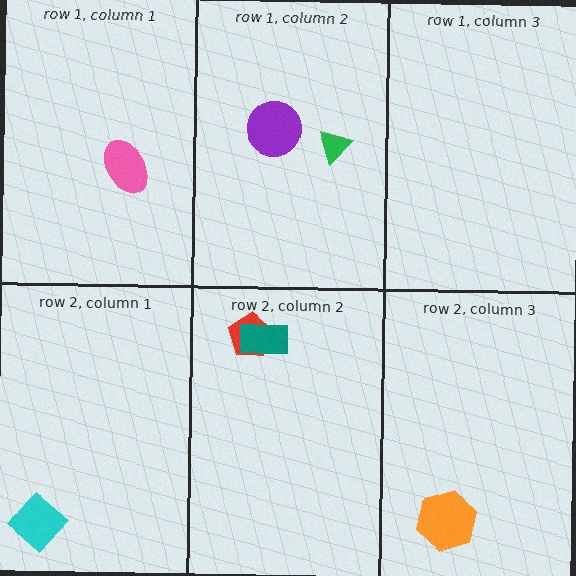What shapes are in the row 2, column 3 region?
The orange hexagon.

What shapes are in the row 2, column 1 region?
The cyan diamond.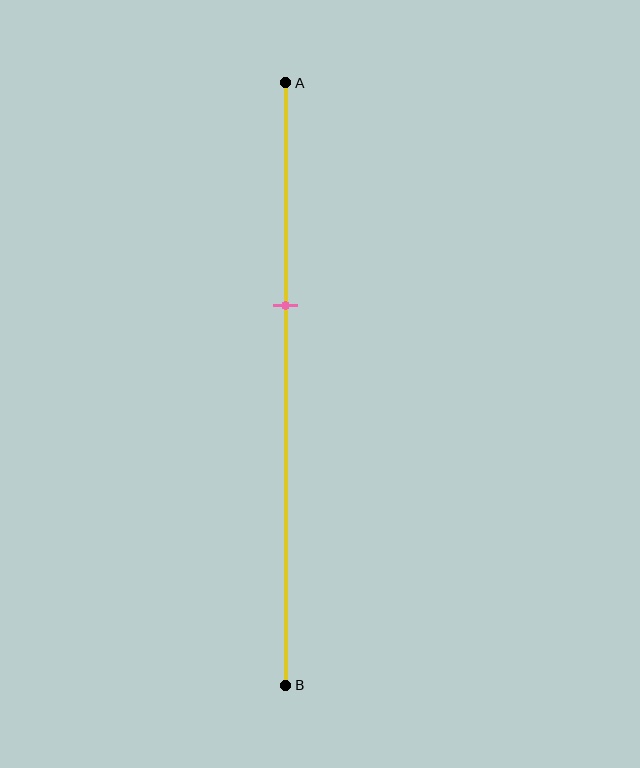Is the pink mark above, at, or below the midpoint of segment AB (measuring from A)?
The pink mark is above the midpoint of segment AB.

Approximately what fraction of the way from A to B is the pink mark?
The pink mark is approximately 35% of the way from A to B.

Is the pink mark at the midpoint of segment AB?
No, the mark is at about 35% from A, not at the 50% midpoint.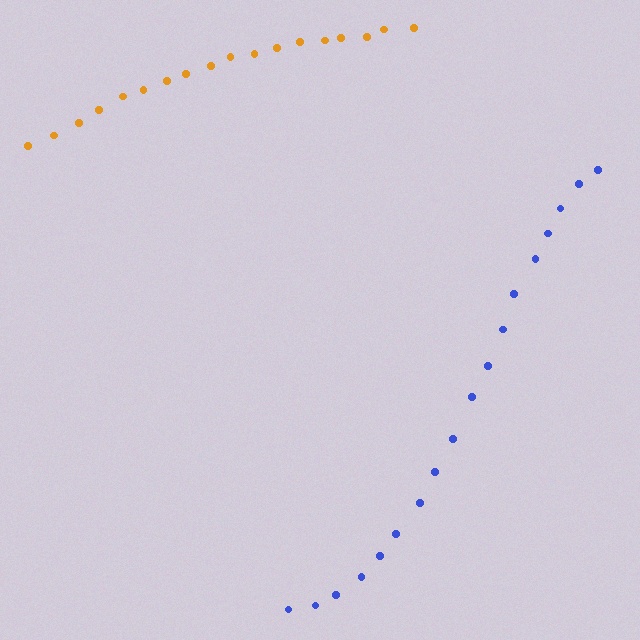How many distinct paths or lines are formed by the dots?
There are 2 distinct paths.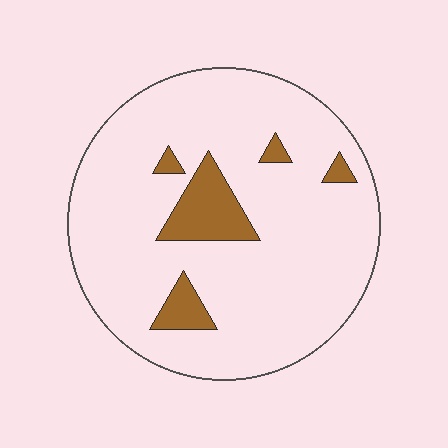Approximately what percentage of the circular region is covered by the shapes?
Approximately 10%.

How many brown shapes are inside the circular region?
5.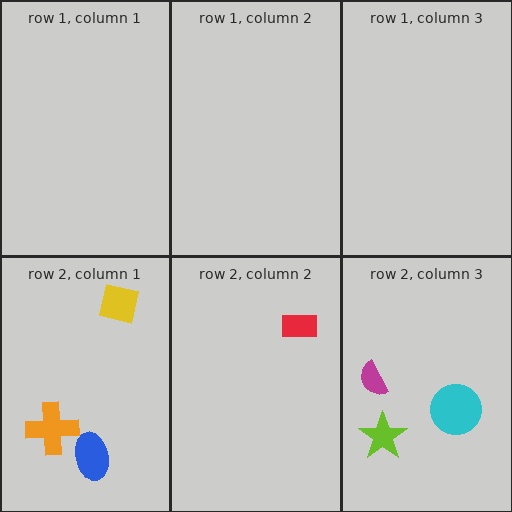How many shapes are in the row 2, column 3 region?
3.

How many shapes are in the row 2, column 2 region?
1.